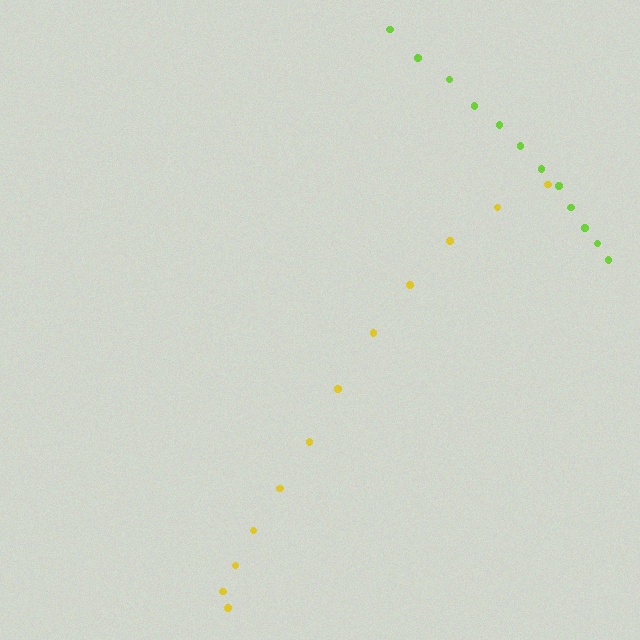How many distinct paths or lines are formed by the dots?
There are 2 distinct paths.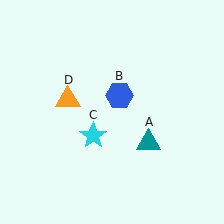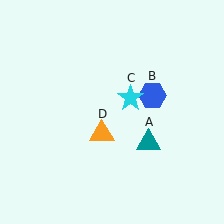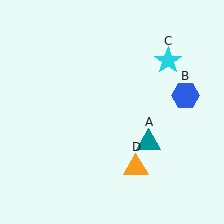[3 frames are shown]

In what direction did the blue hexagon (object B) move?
The blue hexagon (object B) moved right.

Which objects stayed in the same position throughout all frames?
Teal triangle (object A) remained stationary.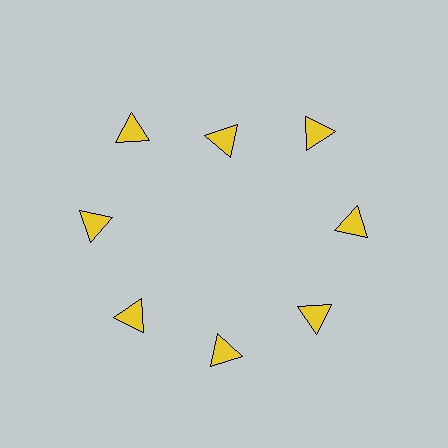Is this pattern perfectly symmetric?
No. The 8 yellow triangles are arranged in a ring, but one element near the 12 o'clock position is pulled inward toward the center, breaking the 8-fold rotational symmetry.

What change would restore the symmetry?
The symmetry would be restored by moving it outward, back onto the ring so that all 8 triangles sit at equal angles and equal distance from the center.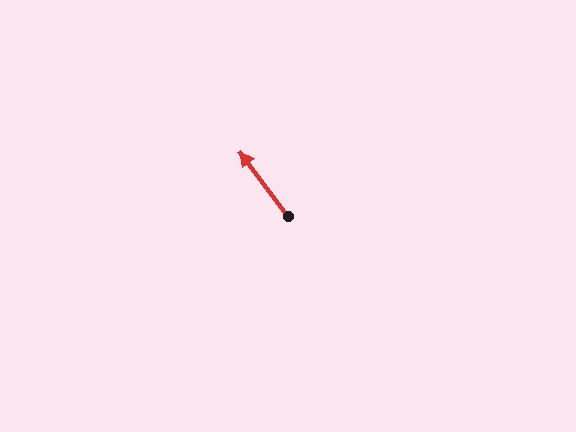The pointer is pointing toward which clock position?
Roughly 11 o'clock.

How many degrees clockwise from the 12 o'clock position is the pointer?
Approximately 323 degrees.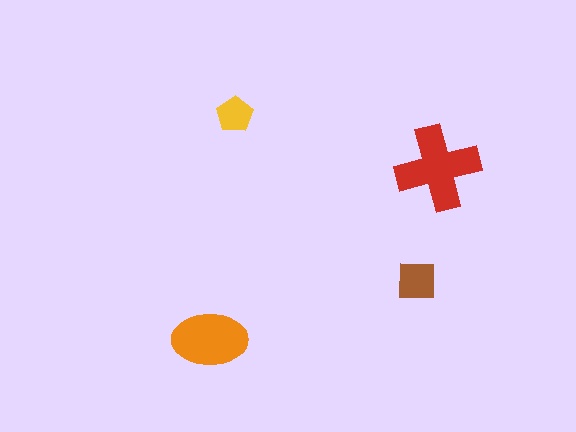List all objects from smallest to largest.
The yellow pentagon, the brown square, the orange ellipse, the red cross.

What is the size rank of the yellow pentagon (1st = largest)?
4th.